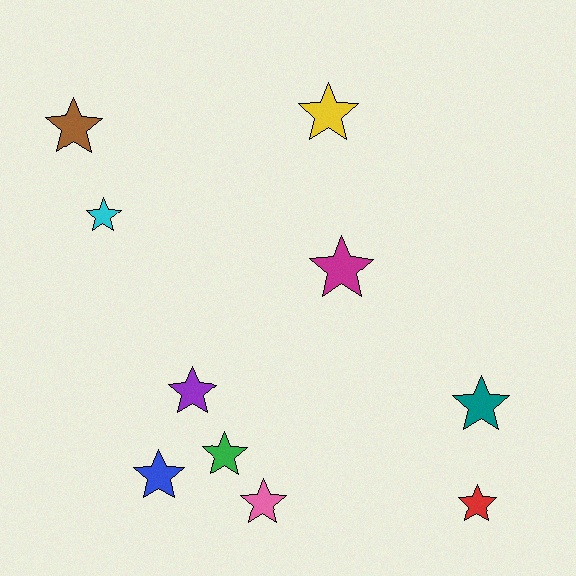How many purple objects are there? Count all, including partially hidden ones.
There is 1 purple object.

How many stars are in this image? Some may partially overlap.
There are 10 stars.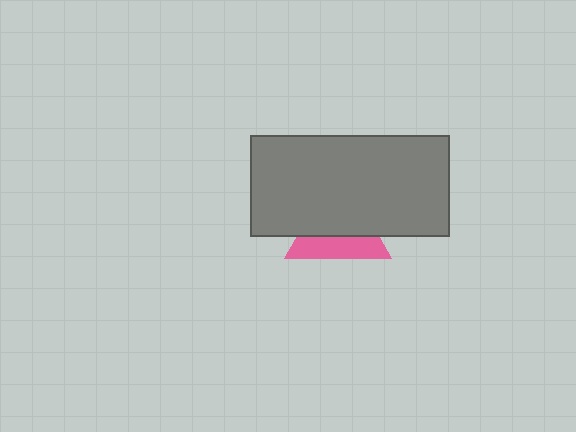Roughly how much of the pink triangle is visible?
A small part of it is visible (roughly 41%).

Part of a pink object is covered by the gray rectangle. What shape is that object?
It is a triangle.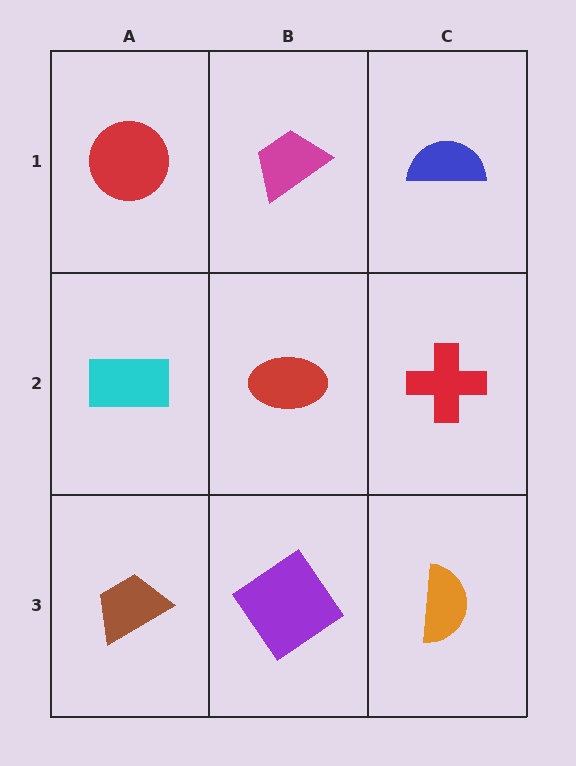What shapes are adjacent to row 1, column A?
A cyan rectangle (row 2, column A), a magenta trapezoid (row 1, column B).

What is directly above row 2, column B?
A magenta trapezoid.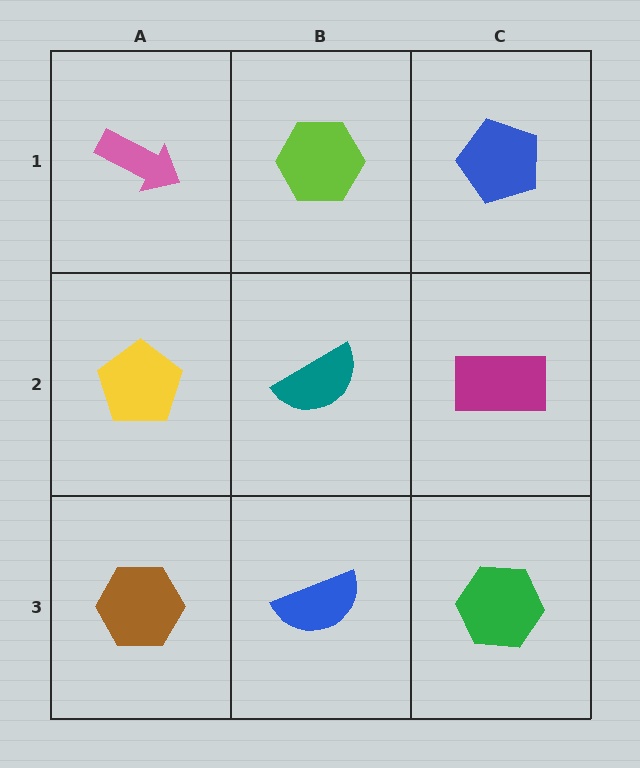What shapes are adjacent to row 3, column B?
A teal semicircle (row 2, column B), a brown hexagon (row 3, column A), a green hexagon (row 3, column C).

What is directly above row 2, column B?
A lime hexagon.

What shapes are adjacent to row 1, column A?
A yellow pentagon (row 2, column A), a lime hexagon (row 1, column B).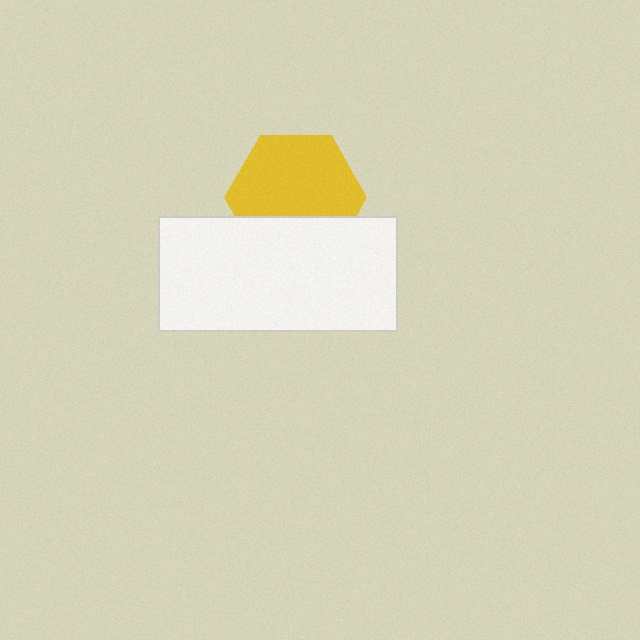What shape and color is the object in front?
The object in front is a white rectangle.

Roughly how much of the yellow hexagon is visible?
Most of it is visible (roughly 68%).